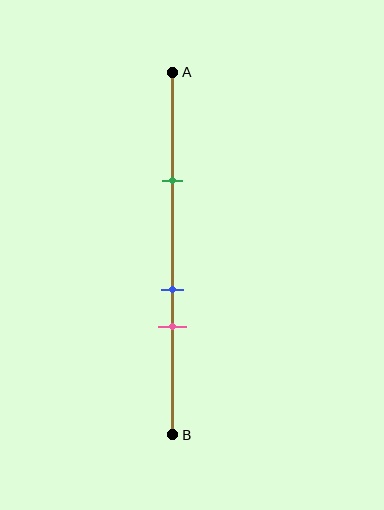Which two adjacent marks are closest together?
The blue and pink marks are the closest adjacent pair.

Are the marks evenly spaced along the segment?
No, the marks are not evenly spaced.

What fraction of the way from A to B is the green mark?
The green mark is approximately 30% (0.3) of the way from A to B.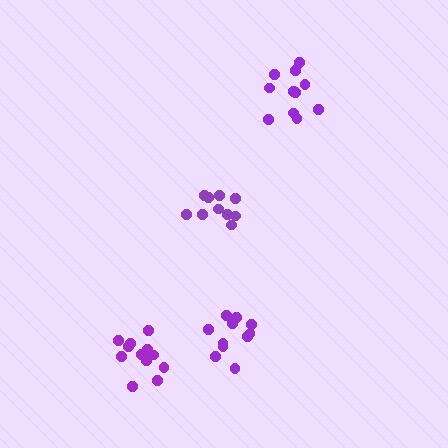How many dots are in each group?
Group 1: 10 dots, Group 2: 12 dots, Group 3: 11 dots, Group 4: 11 dots (44 total).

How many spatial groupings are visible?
There are 4 spatial groupings.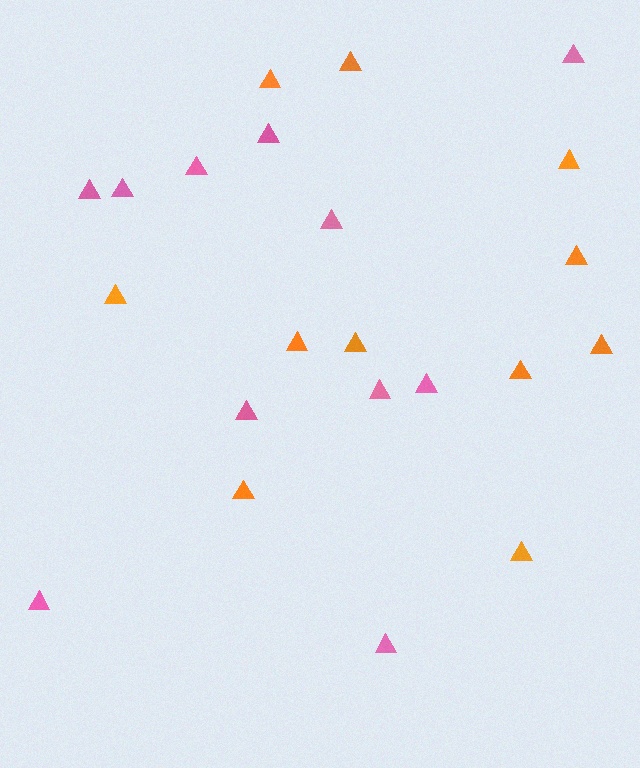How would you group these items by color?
There are 2 groups: one group of pink triangles (11) and one group of orange triangles (11).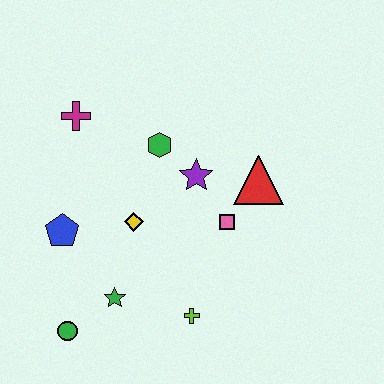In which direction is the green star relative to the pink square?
The green star is to the left of the pink square.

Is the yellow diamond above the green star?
Yes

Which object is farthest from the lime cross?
The magenta cross is farthest from the lime cross.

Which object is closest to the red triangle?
The pink square is closest to the red triangle.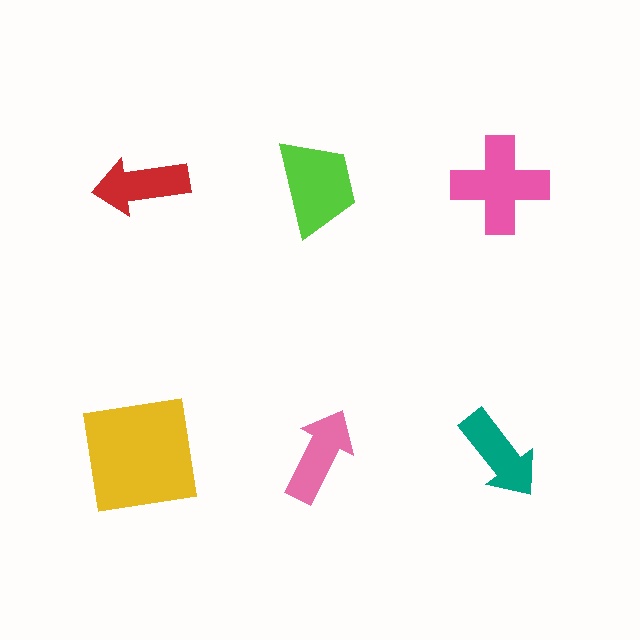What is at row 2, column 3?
A teal arrow.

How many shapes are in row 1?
3 shapes.